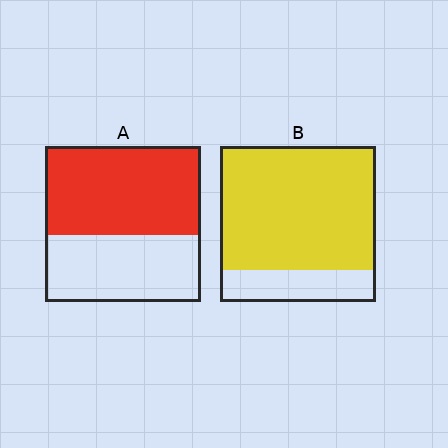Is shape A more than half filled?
Yes.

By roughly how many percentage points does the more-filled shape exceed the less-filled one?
By roughly 20 percentage points (B over A).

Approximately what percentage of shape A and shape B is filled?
A is approximately 55% and B is approximately 80%.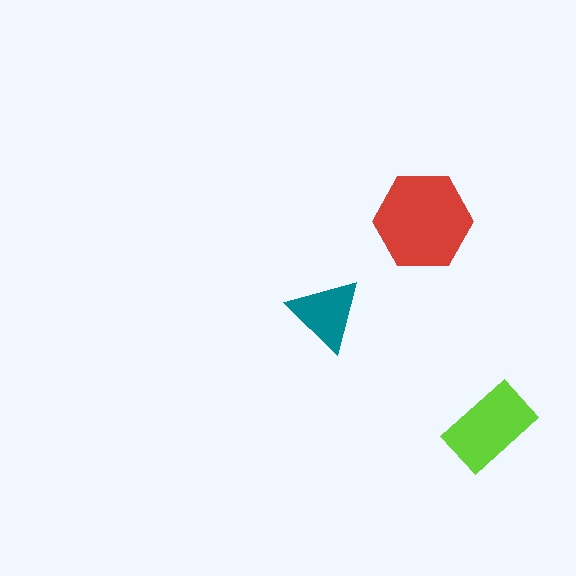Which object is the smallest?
The teal triangle.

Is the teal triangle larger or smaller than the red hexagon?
Smaller.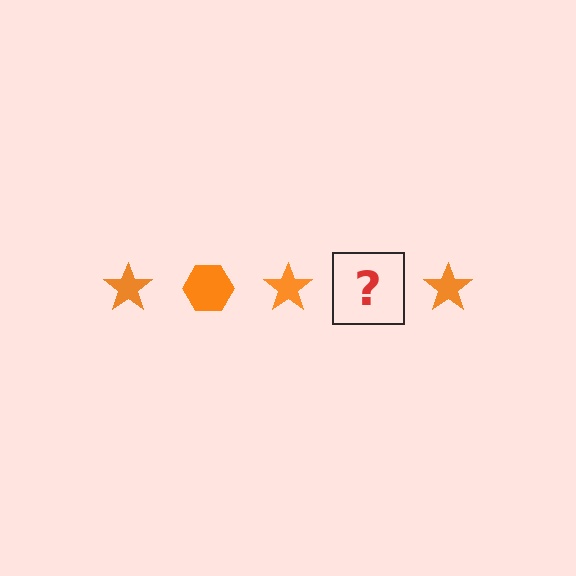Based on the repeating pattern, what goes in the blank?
The blank should be an orange hexagon.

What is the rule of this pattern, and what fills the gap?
The rule is that the pattern cycles through star, hexagon shapes in orange. The gap should be filled with an orange hexagon.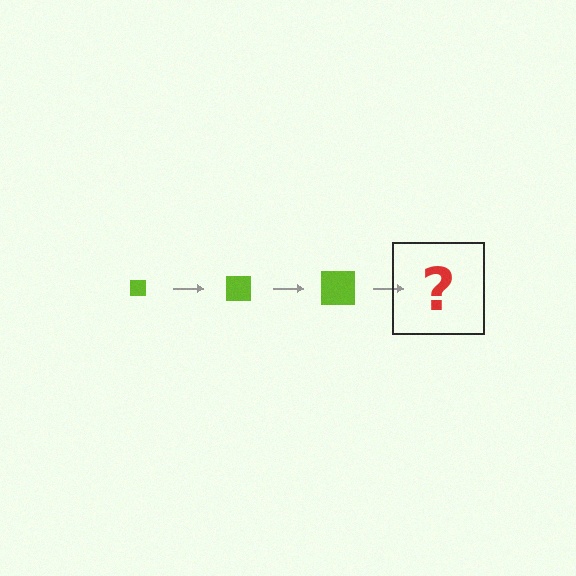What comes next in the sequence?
The next element should be a lime square, larger than the previous one.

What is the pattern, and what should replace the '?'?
The pattern is that the square gets progressively larger each step. The '?' should be a lime square, larger than the previous one.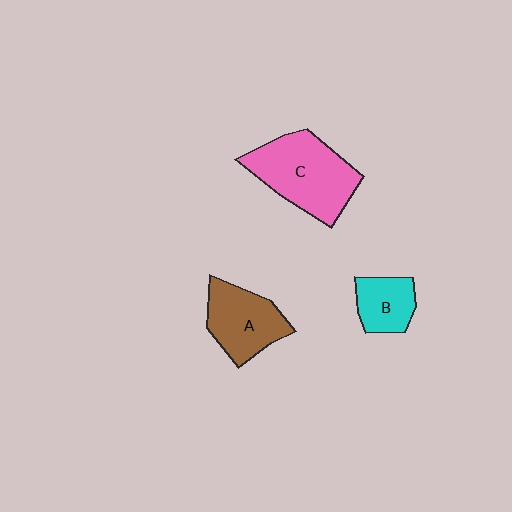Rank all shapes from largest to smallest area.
From largest to smallest: C (pink), A (brown), B (cyan).